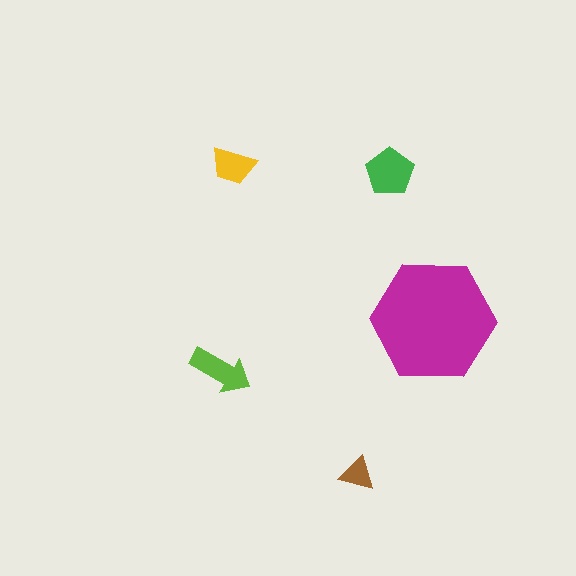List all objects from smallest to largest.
The brown triangle, the yellow trapezoid, the lime arrow, the green pentagon, the magenta hexagon.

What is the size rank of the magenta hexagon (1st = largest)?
1st.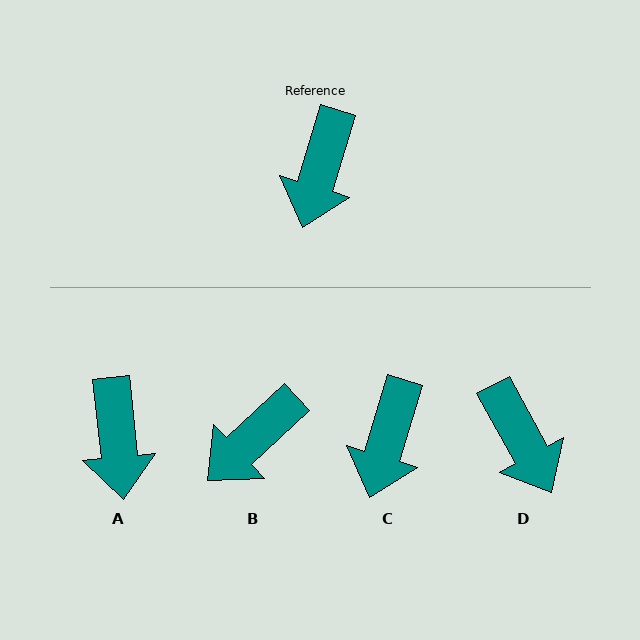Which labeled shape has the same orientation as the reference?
C.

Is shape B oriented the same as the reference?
No, it is off by about 30 degrees.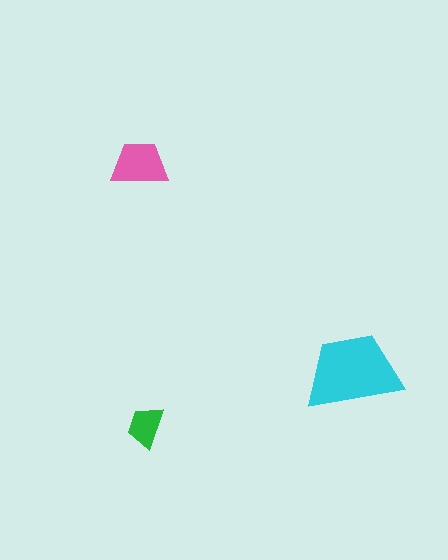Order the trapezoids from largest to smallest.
the cyan one, the pink one, the green one.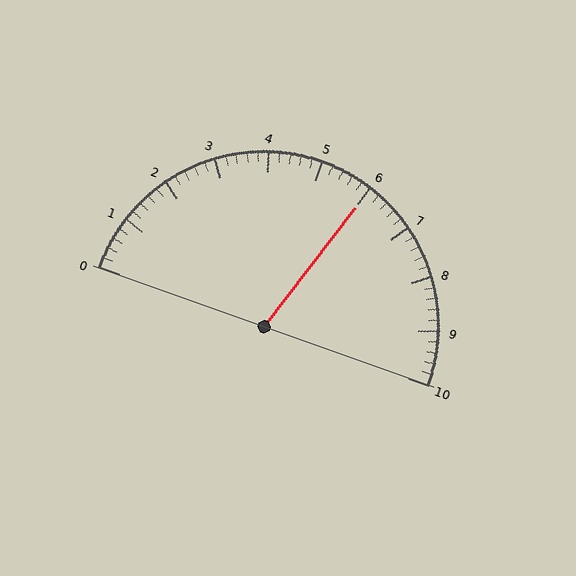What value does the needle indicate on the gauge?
The needle indicates approximately 6.0.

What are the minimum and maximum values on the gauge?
The gauge ranges from 0 to 10.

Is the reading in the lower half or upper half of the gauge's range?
The reading is in the upper half of the range (0 to 10).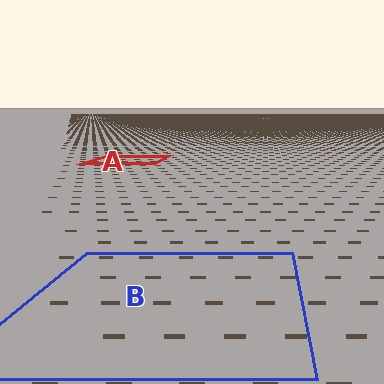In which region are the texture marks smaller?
The texture marks are smaller in region A, because it is farther away.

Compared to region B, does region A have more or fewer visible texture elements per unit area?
Region A has more texture elements per unit area — they are packed more densely because it is farther away.